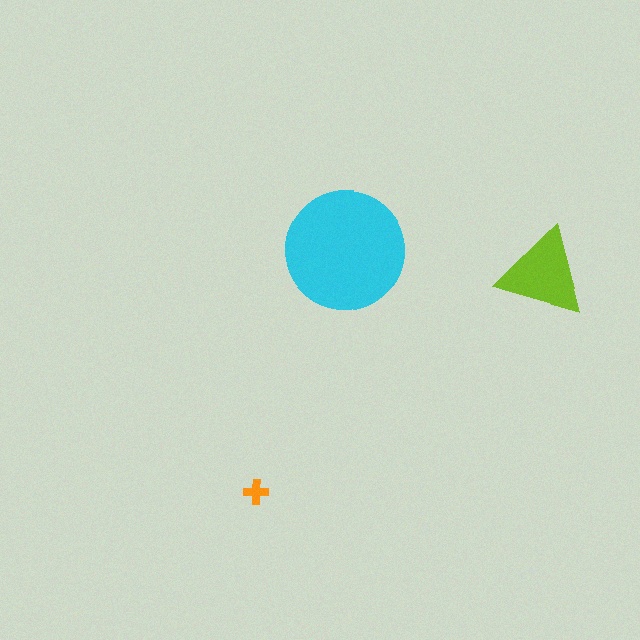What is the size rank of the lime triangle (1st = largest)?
2nd.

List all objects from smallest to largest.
The orange cross, the lime triangle, the cyan circle.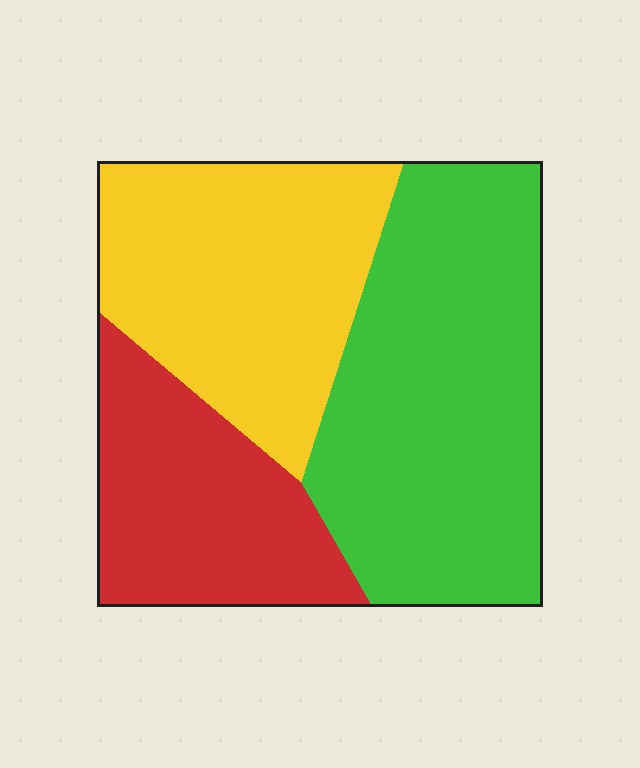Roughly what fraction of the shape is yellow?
Yellow takes up about one third (1/3) of the shape.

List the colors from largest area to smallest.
From largest to smallest: green, yellow, red.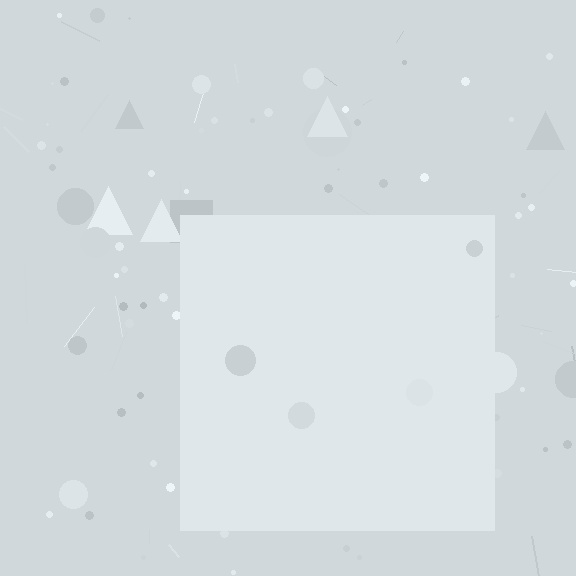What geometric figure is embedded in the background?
A square is embedded in the background.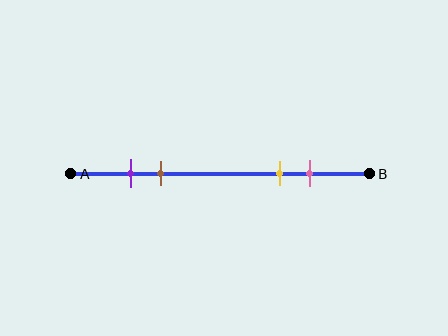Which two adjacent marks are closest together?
The purple and brown marks are the closest adjacent pair.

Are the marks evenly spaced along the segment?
No, the marks are not evenly spaced.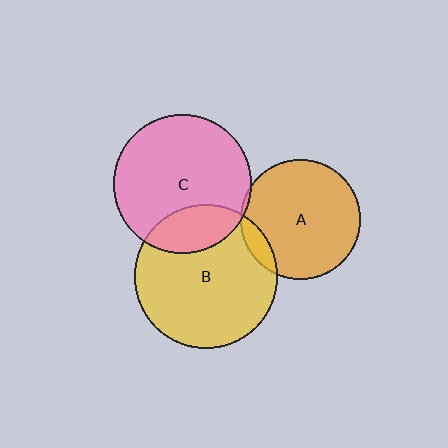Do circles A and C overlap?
Yes.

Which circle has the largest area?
Circle B (yellow).